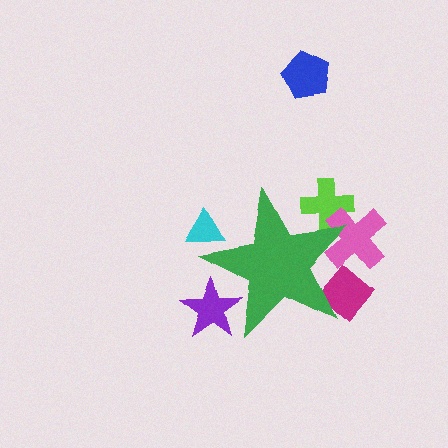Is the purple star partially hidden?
Yes, the purple star is partially hidden behind the green star.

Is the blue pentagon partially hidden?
No, the blue pentagon is fully visible.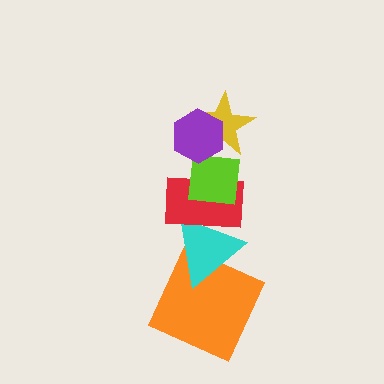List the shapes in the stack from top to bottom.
From top to bottom: the purple hexagon, the yellow star, the lime square, the red rectangle, the cyan triangle, the orange square.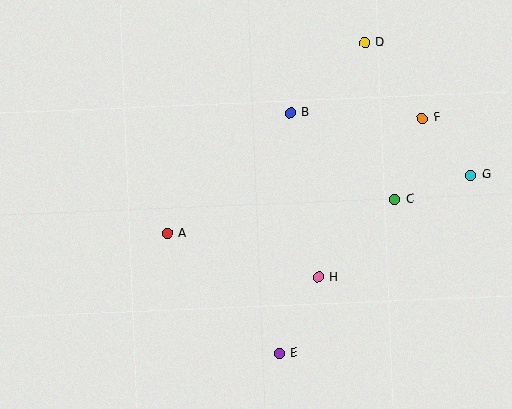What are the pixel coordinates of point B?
Point B is at (291, 113).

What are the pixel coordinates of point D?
Point D is at (365, 43).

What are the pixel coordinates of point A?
Point A is at (167, 233).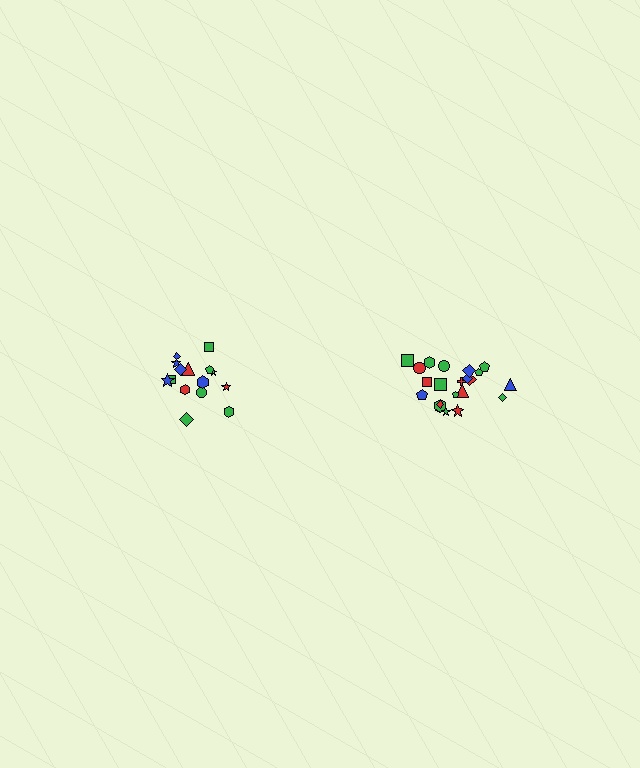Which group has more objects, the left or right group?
The right group.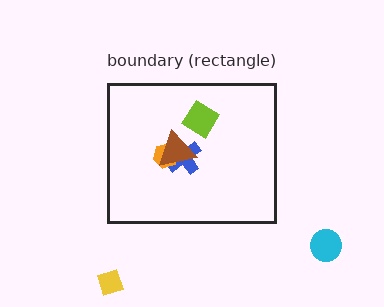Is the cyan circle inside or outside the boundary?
Outside.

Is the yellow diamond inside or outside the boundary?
Outside.